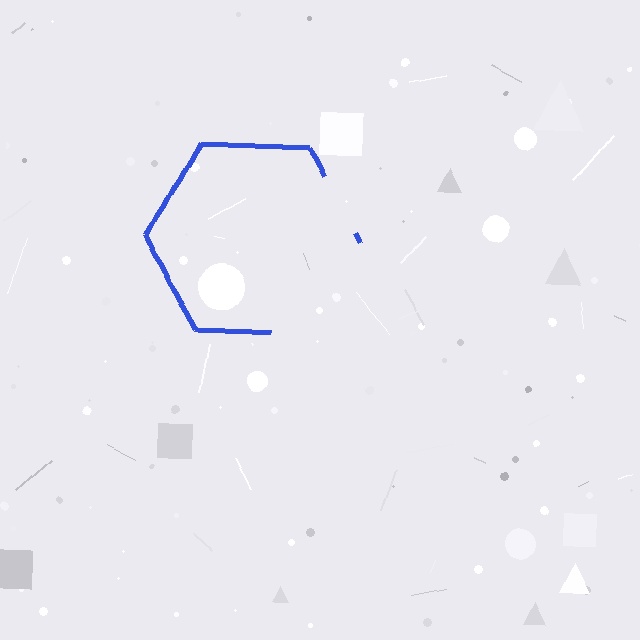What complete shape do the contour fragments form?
The contour fragments form a hexagon.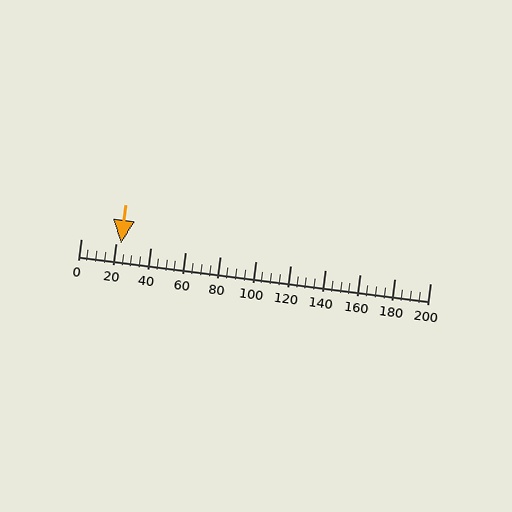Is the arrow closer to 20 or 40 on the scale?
The arrow is closer to 20.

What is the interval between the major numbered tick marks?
The major tick marks are spaced 20 units apart.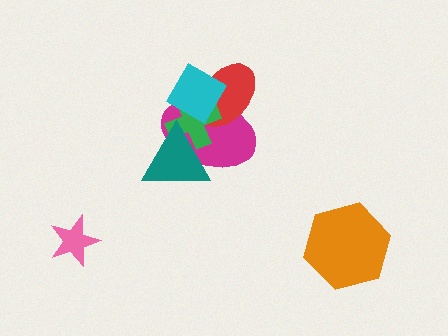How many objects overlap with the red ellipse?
3 objects overlap with the red ellipse.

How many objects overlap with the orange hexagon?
0 objects overlap with the orange hexagon.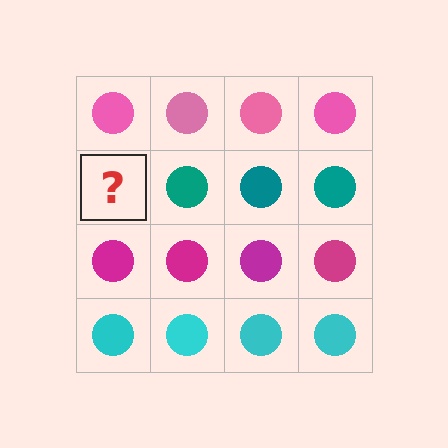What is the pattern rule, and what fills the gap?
The rule is that each row has a consistent color. The gap should be filled with a teal circle.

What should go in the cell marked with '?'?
The missing cell should contain a teal circle.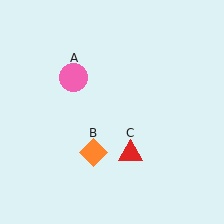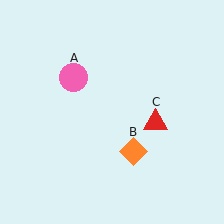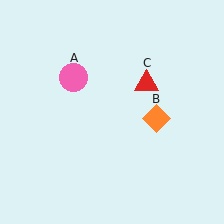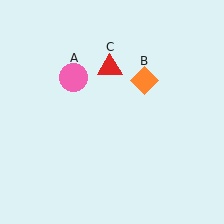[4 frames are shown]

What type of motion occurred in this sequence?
The orange diamond (object B), red triangle (object C) rotated counterclockwise around the center of the scene.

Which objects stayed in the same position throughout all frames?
Pink circle (object A) remained stationary.